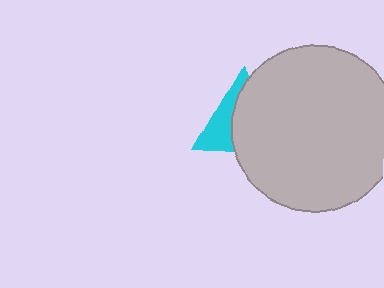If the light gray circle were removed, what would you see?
You would see the complete cyan triangle.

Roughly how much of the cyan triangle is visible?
A small part of it is visible (roughly 38%).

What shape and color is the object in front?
The object in front is a light gray circle.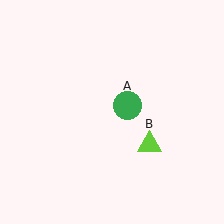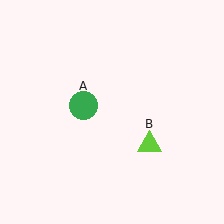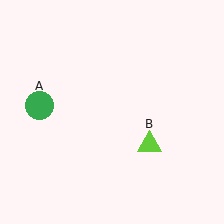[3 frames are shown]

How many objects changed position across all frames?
1 object changed position: green circle (object A).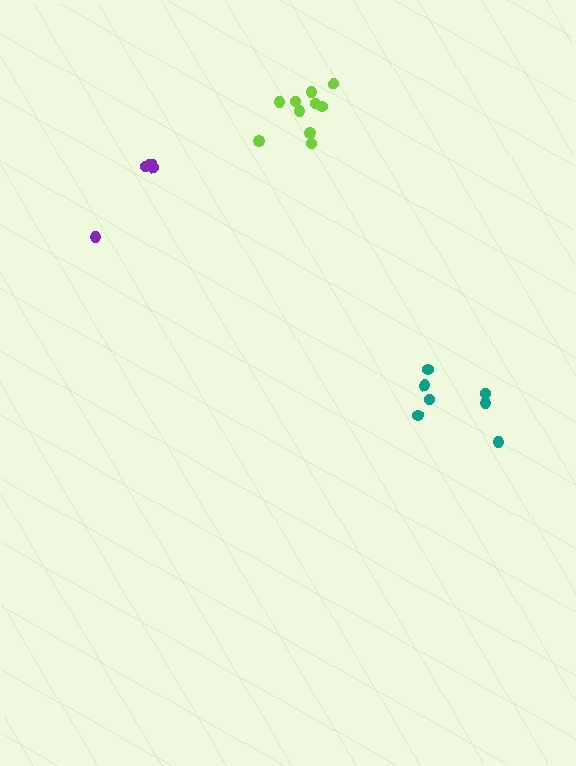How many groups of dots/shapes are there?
There are 3 groups.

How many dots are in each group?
Group 1: 10 dots, Group 2: 5 dots, Group 3: 7 dots (22 total).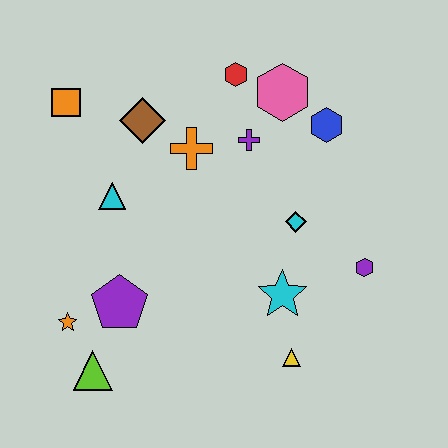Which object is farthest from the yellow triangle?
The orange square is farthest from the yellow triangle.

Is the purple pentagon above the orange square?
No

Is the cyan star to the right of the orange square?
Yes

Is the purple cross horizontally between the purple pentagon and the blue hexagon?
Yes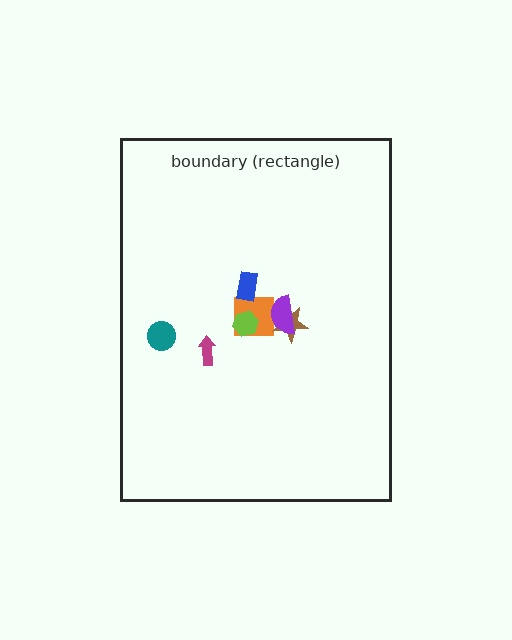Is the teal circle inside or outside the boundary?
Inside.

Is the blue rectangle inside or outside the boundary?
Inside.